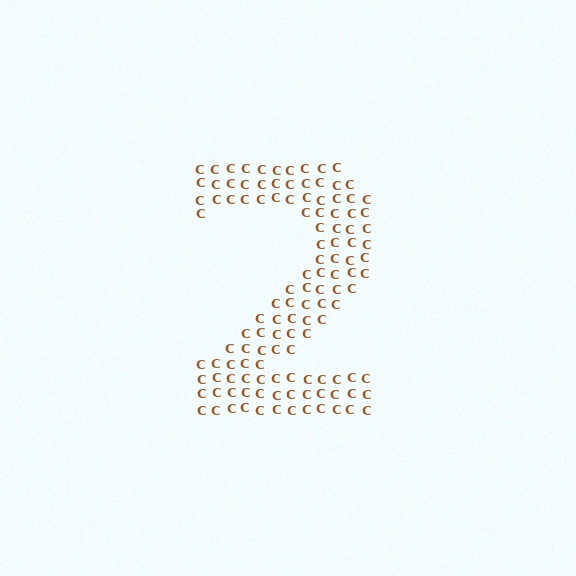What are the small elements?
The small elements are letter C's.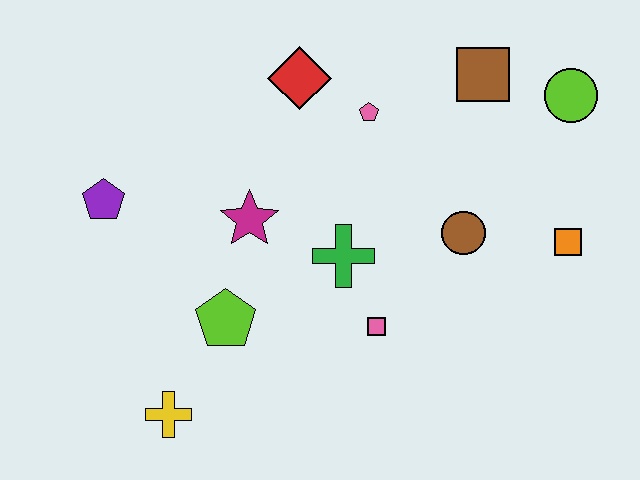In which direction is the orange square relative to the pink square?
The orange square is to the right of the pink square.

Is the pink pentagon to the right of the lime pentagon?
Yes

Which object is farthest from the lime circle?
The yellow cross is farthest from the lime circle.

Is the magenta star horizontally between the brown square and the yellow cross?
Yes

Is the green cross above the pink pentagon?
No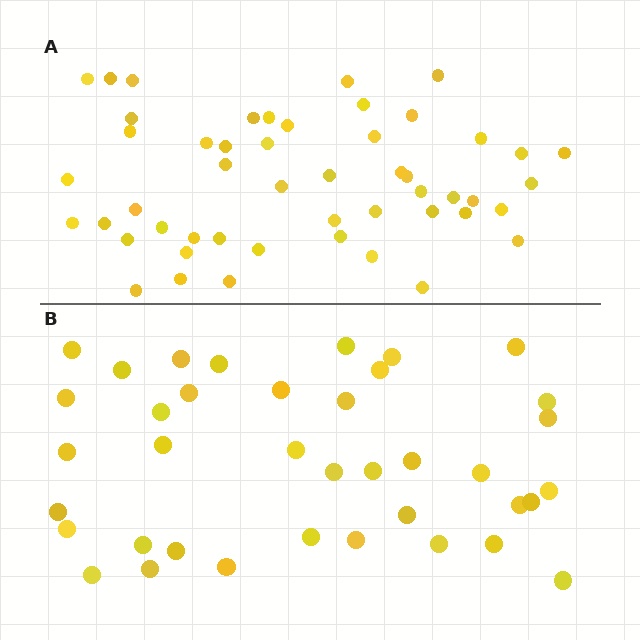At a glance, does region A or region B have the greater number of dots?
Region A (the top region) has more dots.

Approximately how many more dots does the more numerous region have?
Region A has roughly 12 or so more dots than region B.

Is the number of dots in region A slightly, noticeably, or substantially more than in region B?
Region A has noticeably more, but not dramatically so. The ratio is roughly 1.3 to 1.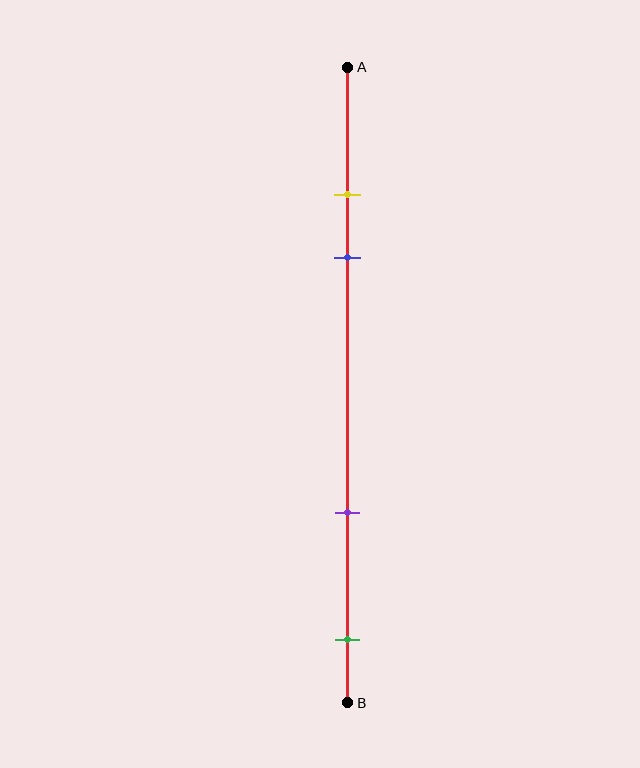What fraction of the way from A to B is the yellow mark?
The yellow mark is approximately 20% (0.2) of the way from A to B.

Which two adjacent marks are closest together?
The yellow and blue marks are the closest adjacent pair.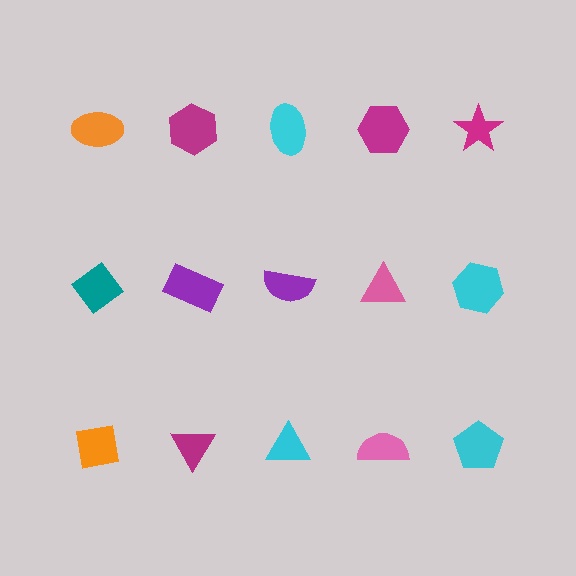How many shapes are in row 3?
5 shapes.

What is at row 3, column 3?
A cyan triangle.